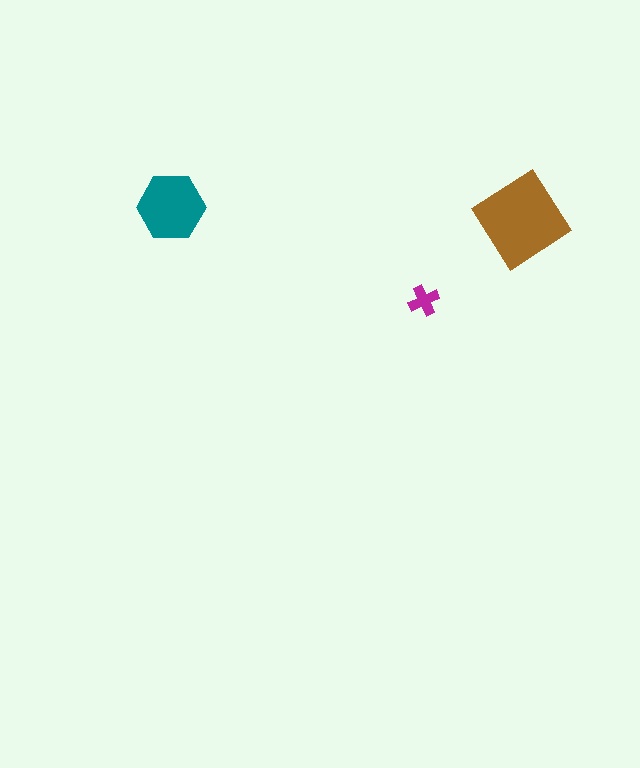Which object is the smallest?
The magenta cross.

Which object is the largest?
The brown diamond.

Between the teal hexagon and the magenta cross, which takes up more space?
The teal hexagon.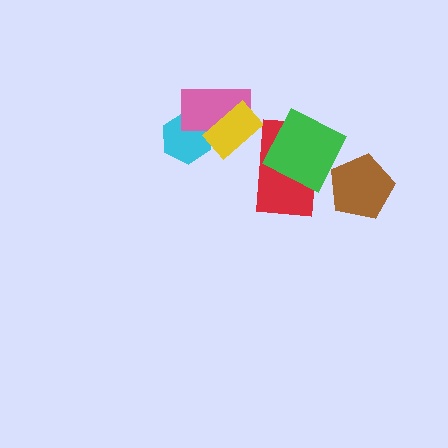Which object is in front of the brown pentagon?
The green diamond is in front of the brown pentagon.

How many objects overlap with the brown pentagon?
1 object overlaps with the brown pentagon.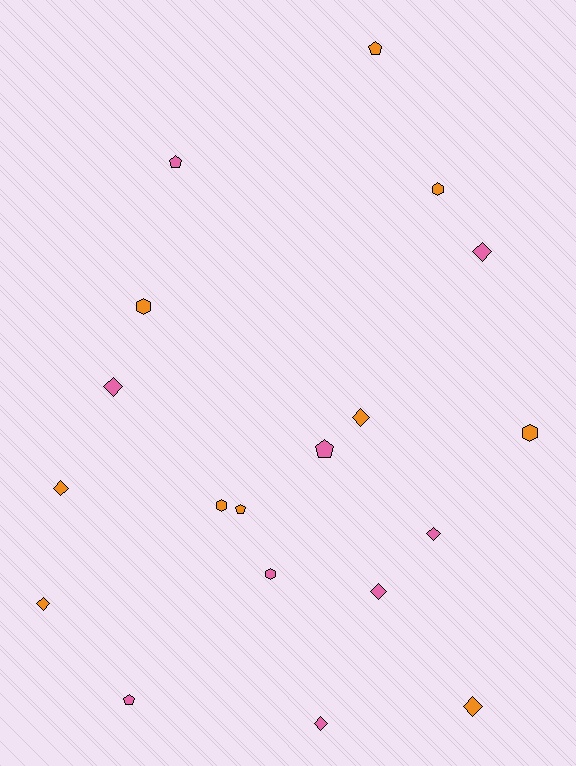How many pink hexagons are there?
There is 1 pink hexagon.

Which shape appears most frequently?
Diamond, with 9 objects.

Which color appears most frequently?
Orange, with 10 objects.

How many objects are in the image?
There are 19 objects.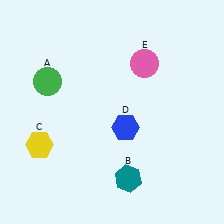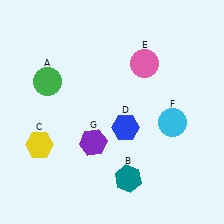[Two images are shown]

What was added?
A cyan circle (F), a purple hexagon (G) were added in Image 2.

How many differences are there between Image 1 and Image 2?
There are 2 differences between the two images.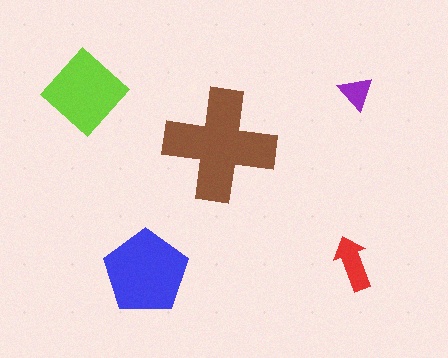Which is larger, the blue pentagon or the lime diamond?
The blue pentagon.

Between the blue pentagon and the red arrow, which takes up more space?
The blue pentagon.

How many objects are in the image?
There are 5 objects in the image.